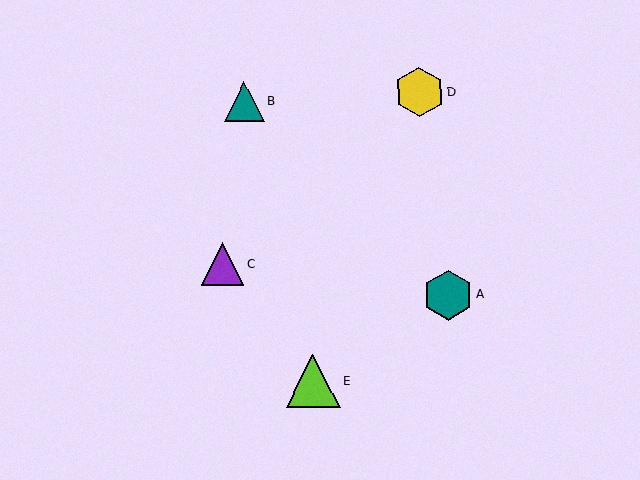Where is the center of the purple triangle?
The center of the purple triangle is at (223, 264).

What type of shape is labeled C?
Shape C is a purple triangle.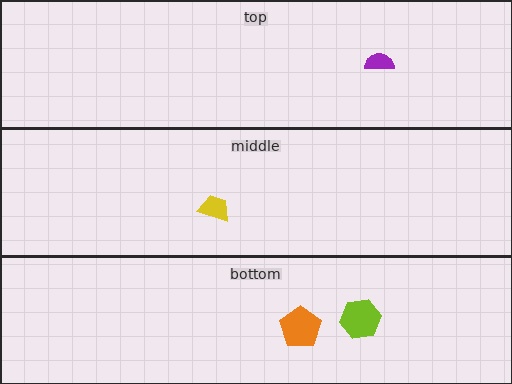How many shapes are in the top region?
1.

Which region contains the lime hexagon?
The bottom region.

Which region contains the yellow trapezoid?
The middle region.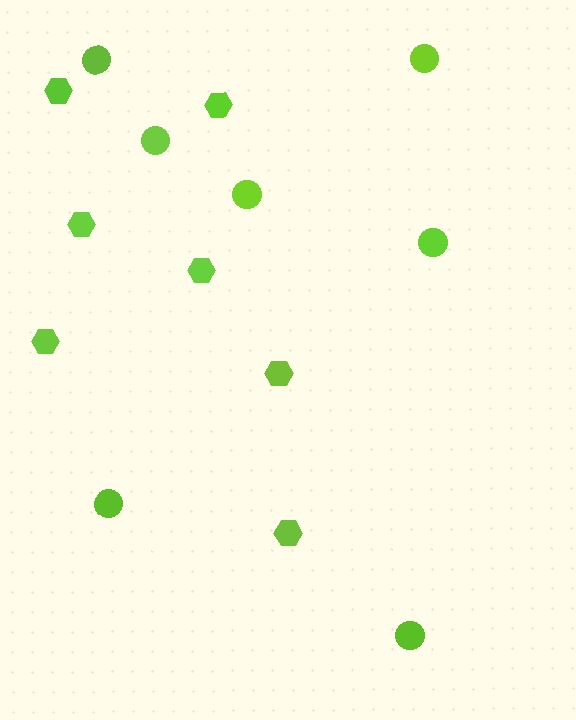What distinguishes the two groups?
There are 2 groups: one group of circles (7) and one group of hexagons (7).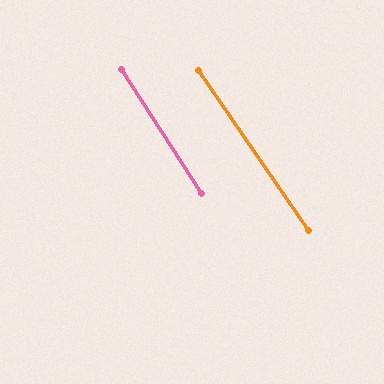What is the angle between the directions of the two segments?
Approximately 2 degrees.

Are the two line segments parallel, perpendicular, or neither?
Parallel — their directions differ by only 1.8°.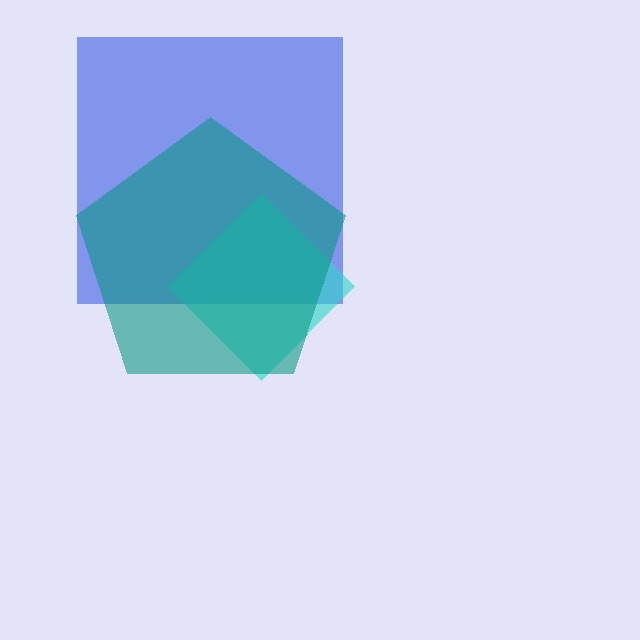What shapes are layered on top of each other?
The layered shapes are: a blue square, a cyan diamond, a teal pentagon.